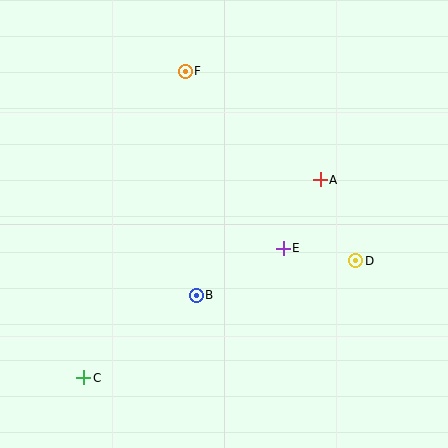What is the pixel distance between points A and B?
The distance between A and B is 169 pixels.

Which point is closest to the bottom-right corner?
Point D is closest to the bottom-right corner.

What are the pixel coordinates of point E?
Point E is at (283, 248).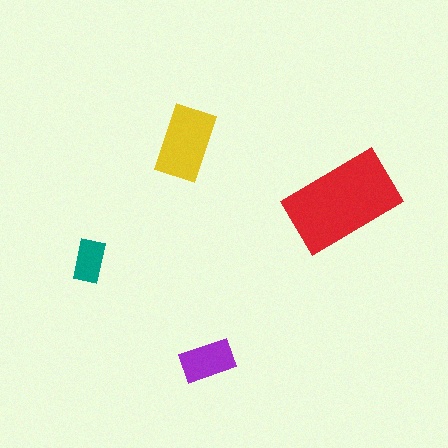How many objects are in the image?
There are 4 objects in the image.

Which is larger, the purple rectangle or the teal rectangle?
The purple one.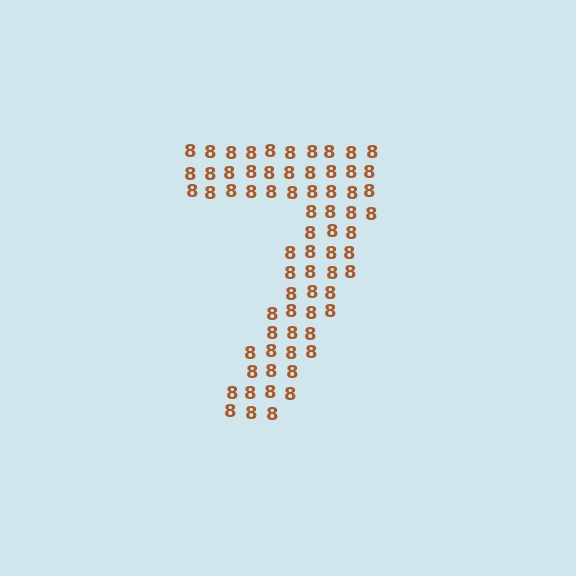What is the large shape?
The large shape is the digit 7.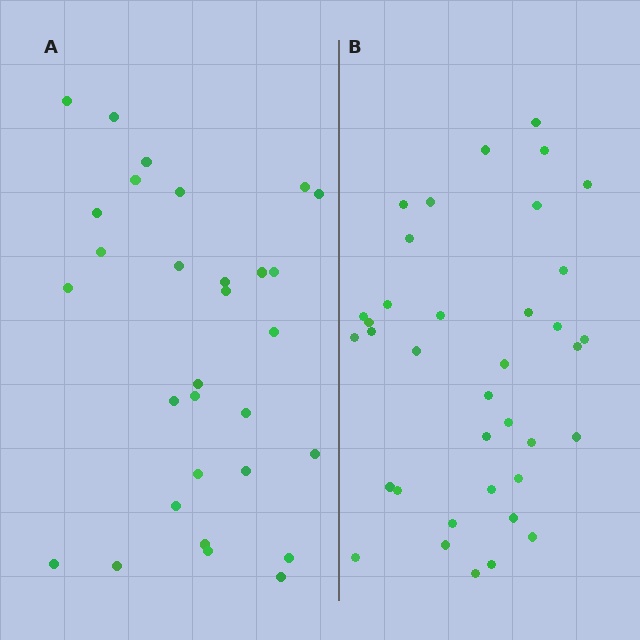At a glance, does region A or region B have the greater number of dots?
Region B (the right region) has more dots.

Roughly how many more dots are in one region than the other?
Region B has roughly 8 or so more dots than region A.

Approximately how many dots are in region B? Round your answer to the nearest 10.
About 40 dots. (The exact count is 37, which rounds to 40.)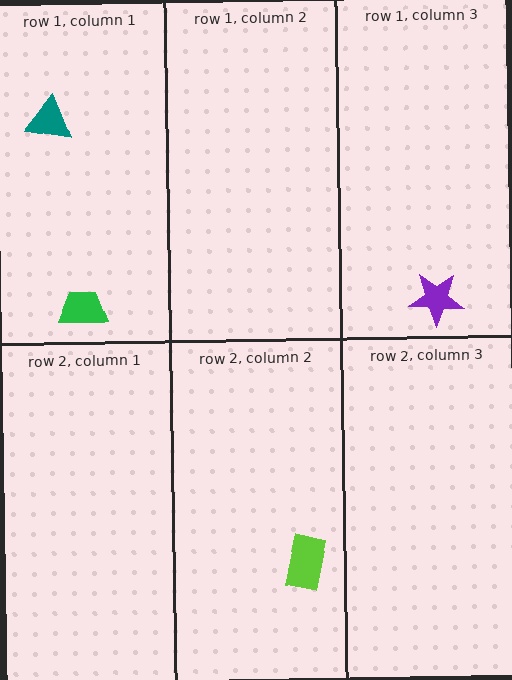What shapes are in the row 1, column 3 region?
The purple star.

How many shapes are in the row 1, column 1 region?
2.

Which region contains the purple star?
The row 1, column 3 region.